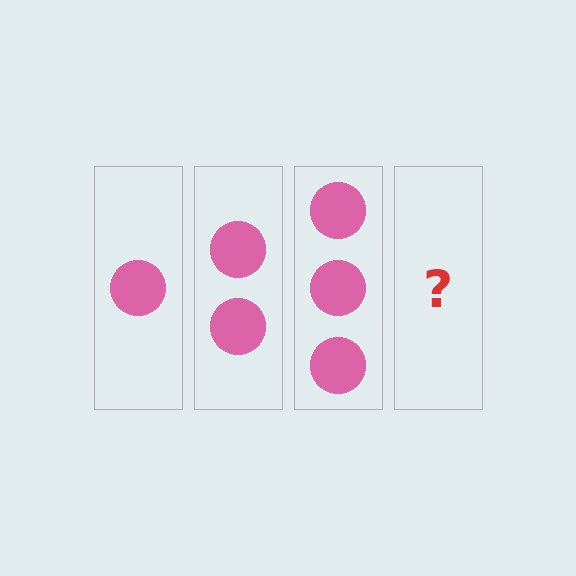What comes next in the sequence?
The next element should be 4 circles.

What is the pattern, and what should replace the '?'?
The pattern is that each step adds one more circle. The '?' should be 4 circles.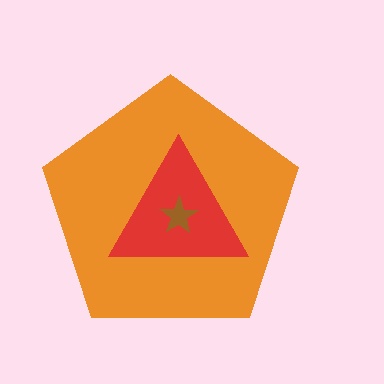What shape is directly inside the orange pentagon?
The red triangle.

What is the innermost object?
The brown star.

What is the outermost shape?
The orange pentagon.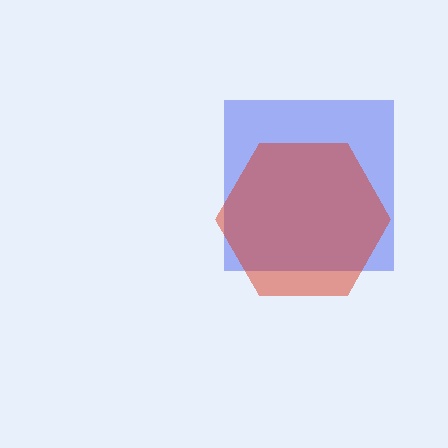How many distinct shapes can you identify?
There are 2 distinct shapes: a blue square, a red hexagon.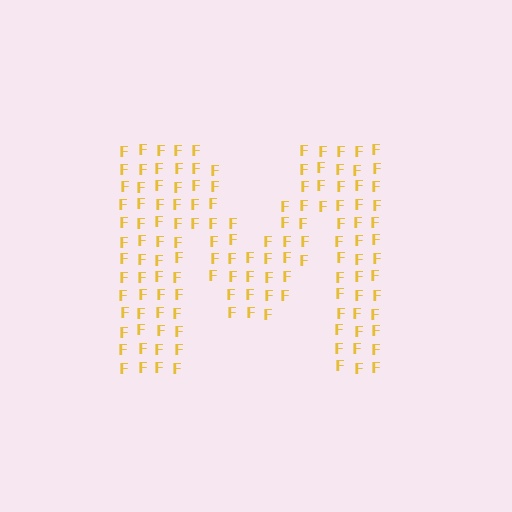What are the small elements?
The small elements are letter F's.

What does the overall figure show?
The overall figure shows the letter M.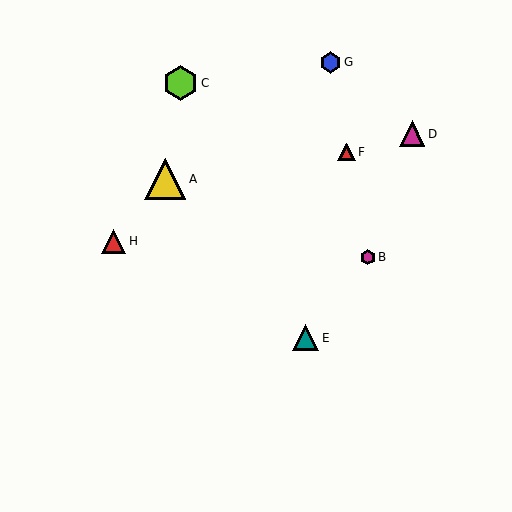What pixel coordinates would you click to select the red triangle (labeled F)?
Click at (346, 152) to select the red triangle F.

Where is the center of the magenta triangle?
The center of the magenta triangle is at (412, 134).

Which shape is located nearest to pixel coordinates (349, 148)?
The red triangle (labeled F) at (346, 152) is nearest to that location.